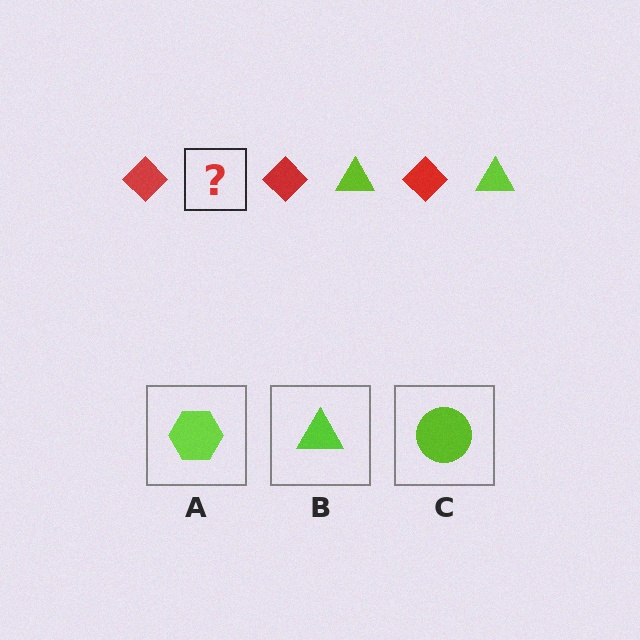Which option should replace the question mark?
Option B.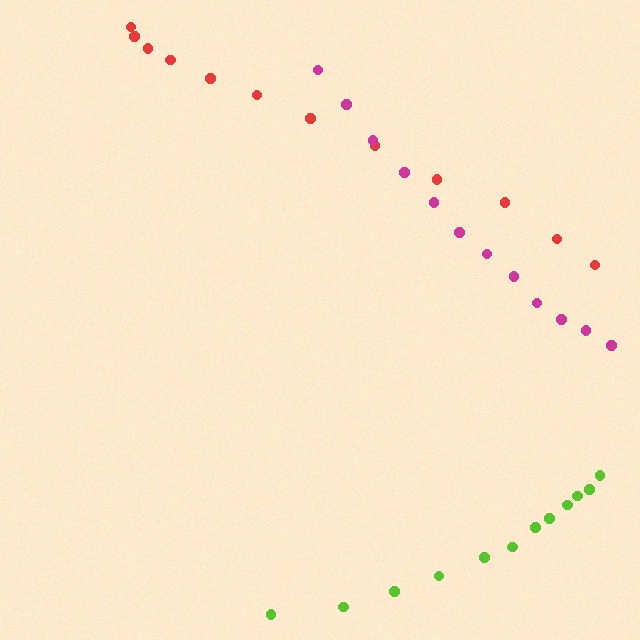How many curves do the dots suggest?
There are 3 distinct paths.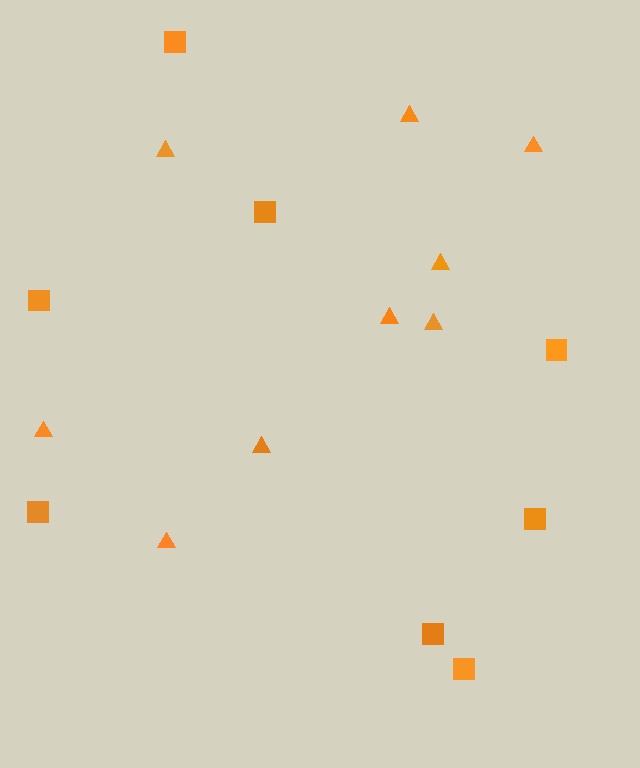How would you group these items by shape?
There are 2 groups: one group of triangles (9) and one group of squares (8).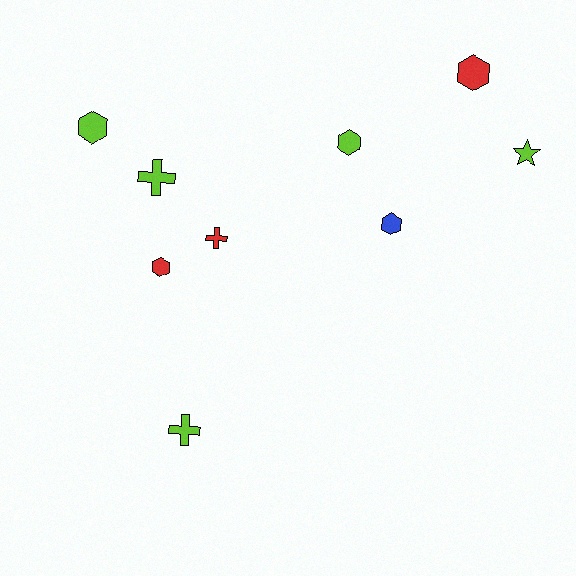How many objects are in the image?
There are 9 objects.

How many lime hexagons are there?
There are 2 lime hexagons.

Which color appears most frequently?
Lime, with 5 objects.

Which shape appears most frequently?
Hexagon, with 5 objects.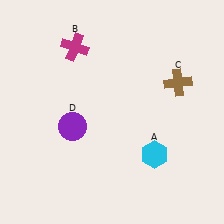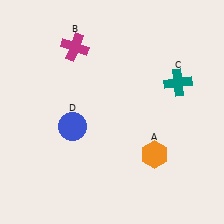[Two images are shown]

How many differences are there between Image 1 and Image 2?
There are 3 differences between the two images.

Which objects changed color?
A changed from cyan to orange. C changed from brown to teal. D changed from purple to blue.